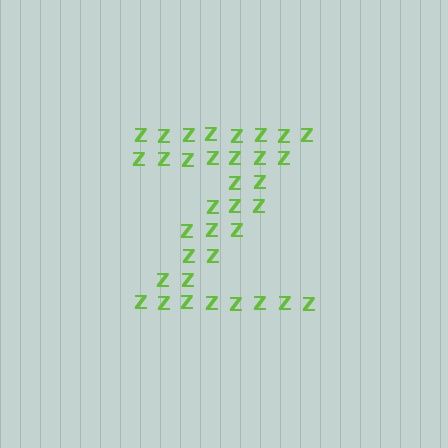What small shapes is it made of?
It is made of small letter Z's.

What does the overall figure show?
The overall figure shows the letter Z.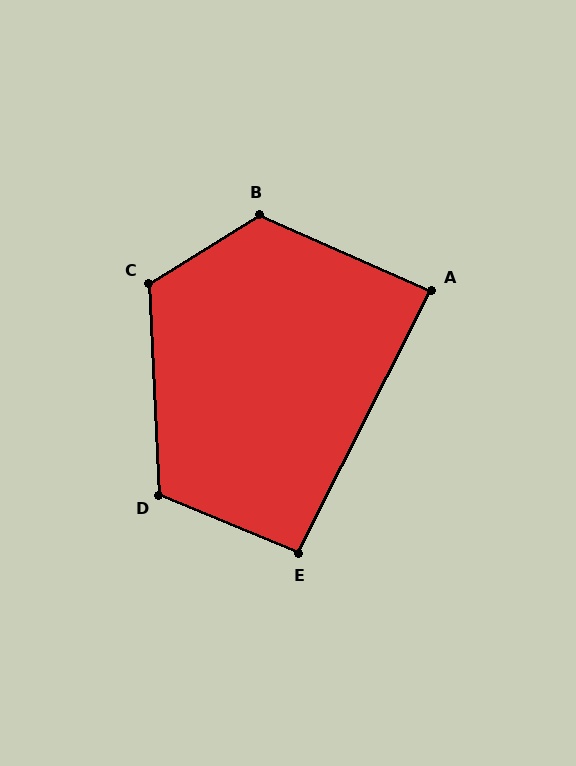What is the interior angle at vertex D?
Approximately 115 degrees (obtuse).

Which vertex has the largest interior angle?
B, at approximately 124 degrees.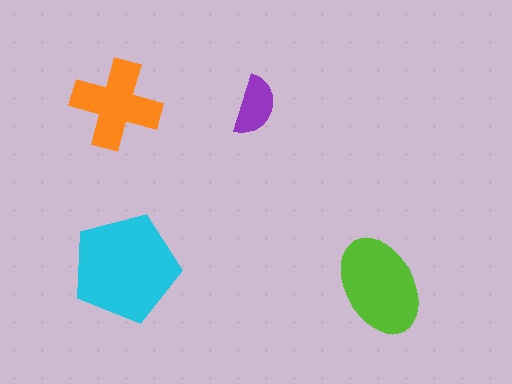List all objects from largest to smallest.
The cyan pentagon, the lime ellipse, the orange cross, the purple semicircle.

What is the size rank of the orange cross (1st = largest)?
3rd.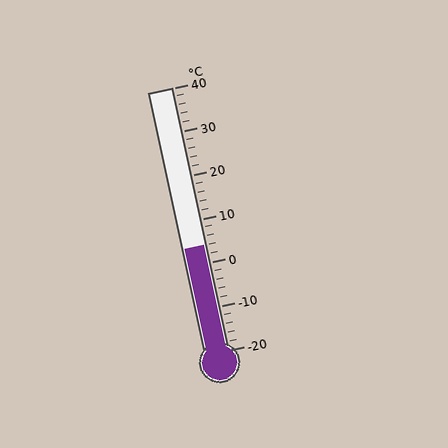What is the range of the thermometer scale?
The thermometer scale ranges from -20°C to 40°C.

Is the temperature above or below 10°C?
The temperature is below 10°C.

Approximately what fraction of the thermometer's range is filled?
The thermometer is filled to approximately 40% of its range.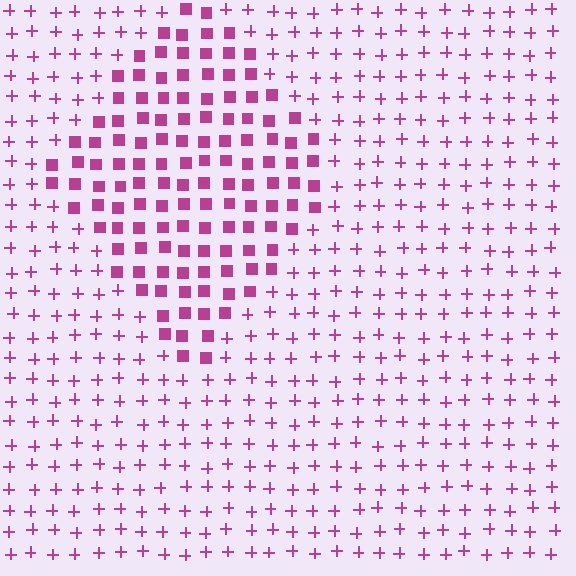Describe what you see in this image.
The image is filled with small magenta elements arranged in a uniform grid. A diamond-shaped region contains squares, while the surrounding area contains plus signs. The boundary is defined purely by the change in element shape.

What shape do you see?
I see a diamond.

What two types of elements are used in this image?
The image uses squares inside the diamond region and plus signs outside it.